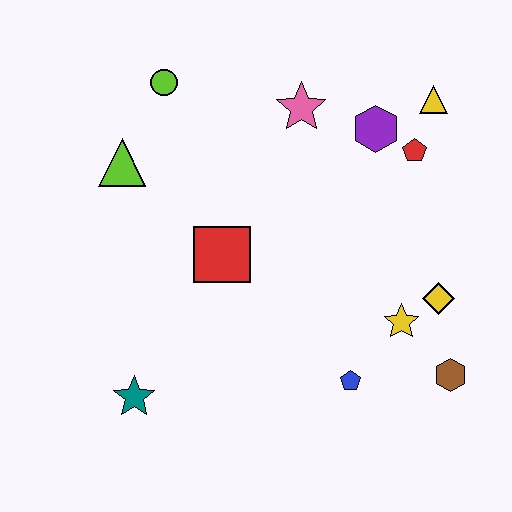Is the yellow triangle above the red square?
Yes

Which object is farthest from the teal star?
The yellow triangle is farthest from the teal star.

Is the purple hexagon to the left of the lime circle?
No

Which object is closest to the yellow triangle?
The red pentagon is closest to the yellow triangle.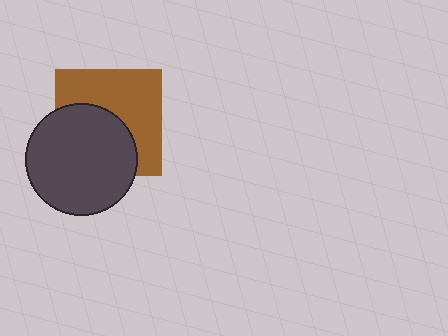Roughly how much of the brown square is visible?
About half of it is visible (roughly 54%).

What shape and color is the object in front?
The object in front is a dark gray circle.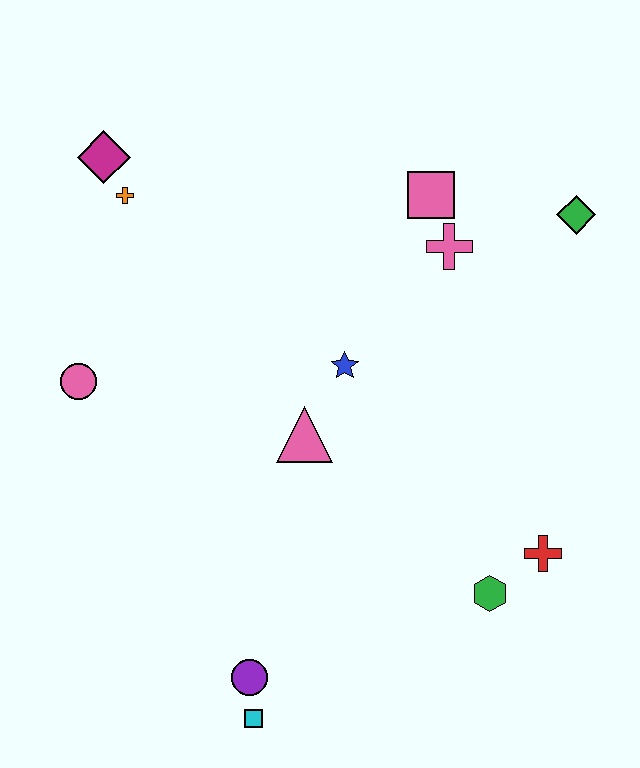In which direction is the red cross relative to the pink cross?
The red cross is below the pink cross.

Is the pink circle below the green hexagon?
No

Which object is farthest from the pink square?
The cyan square is farthest from the pink square.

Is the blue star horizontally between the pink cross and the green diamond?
No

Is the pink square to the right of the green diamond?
No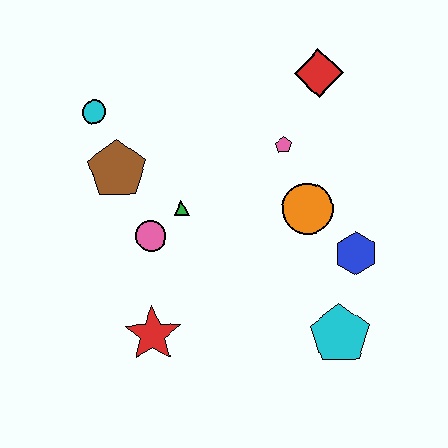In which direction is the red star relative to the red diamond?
The red star is below the red diamond.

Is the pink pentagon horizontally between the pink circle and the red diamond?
Yes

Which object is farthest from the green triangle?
The cyan pentagon is farthest from the green triangle.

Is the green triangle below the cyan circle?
Yes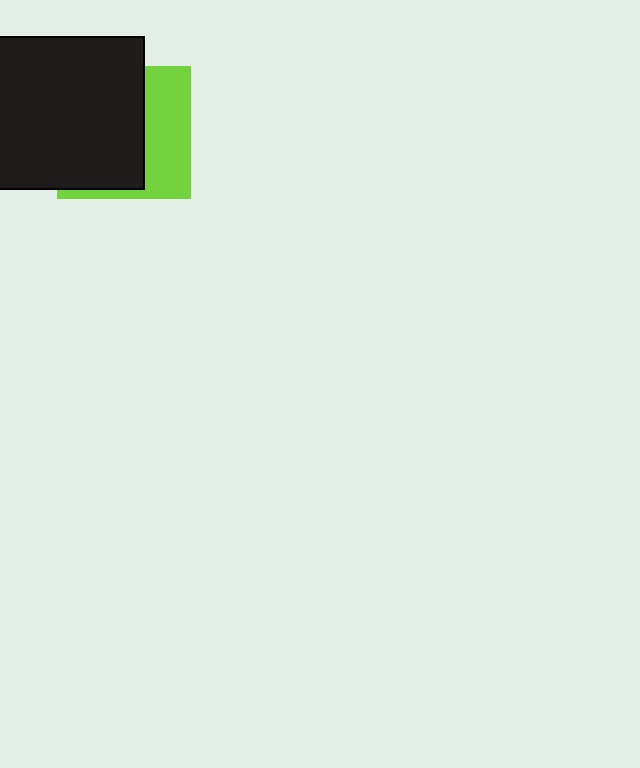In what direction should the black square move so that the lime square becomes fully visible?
The black square should move left. That is the shortest direction to clear the overlap and leave the lime square fully visible.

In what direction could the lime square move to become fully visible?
The lime square could move right. That would shift it out from behind the black square entirely.